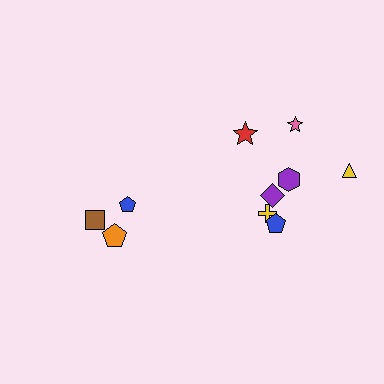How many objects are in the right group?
There are 7 objects.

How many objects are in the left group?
There are 3 objects.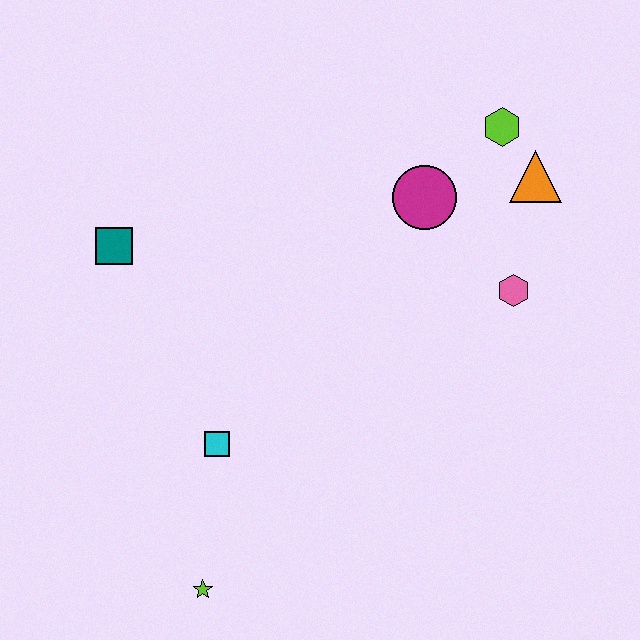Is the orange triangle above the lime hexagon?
No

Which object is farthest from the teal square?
The orange triangle is farthest from the teal square.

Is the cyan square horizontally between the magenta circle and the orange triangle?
No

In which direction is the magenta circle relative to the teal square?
The magenta circle is to the right of the teal square.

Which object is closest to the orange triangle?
The lime hexagon is closest to the orange triangle.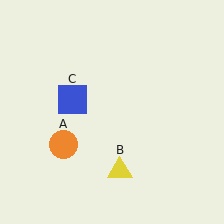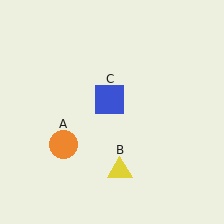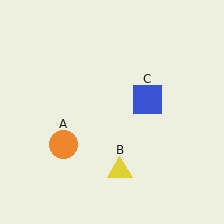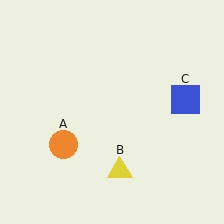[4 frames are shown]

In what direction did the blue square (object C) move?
The blue square (object C) moved right.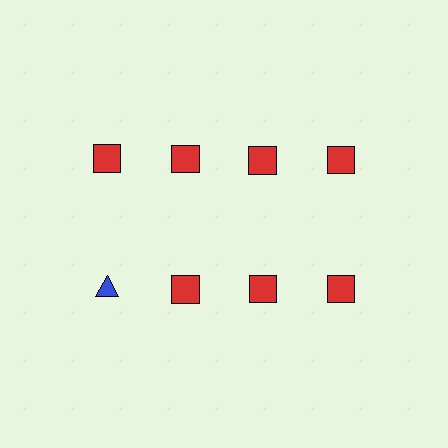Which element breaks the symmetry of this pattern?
The blue triangle in the second row, leftmost column breaks the symmetry. All other shapes are red squares.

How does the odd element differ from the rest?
It differs in both color (blue instead of red) and shape (triangle instead of square).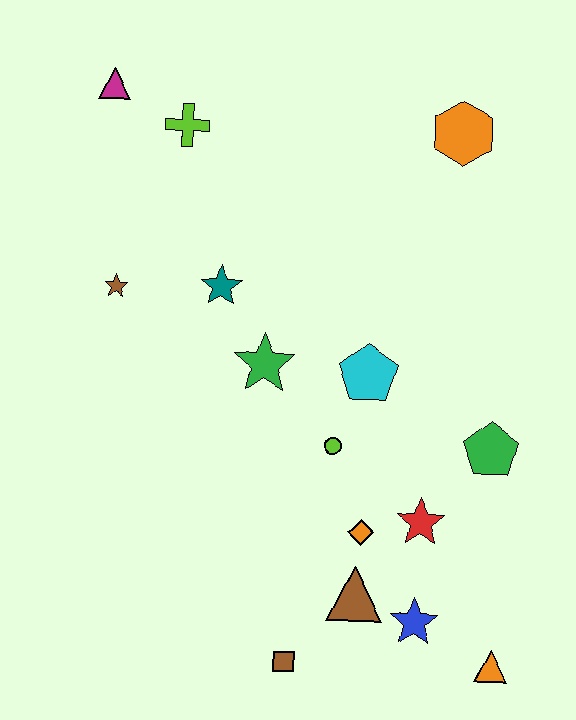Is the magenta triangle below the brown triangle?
No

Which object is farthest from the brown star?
The orange triangle is farthest from the brown star.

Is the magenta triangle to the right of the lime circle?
No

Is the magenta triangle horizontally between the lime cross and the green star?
No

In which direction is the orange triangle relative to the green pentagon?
The orange triangle is below the green pentagon.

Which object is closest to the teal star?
The green star is closest to the teal star.